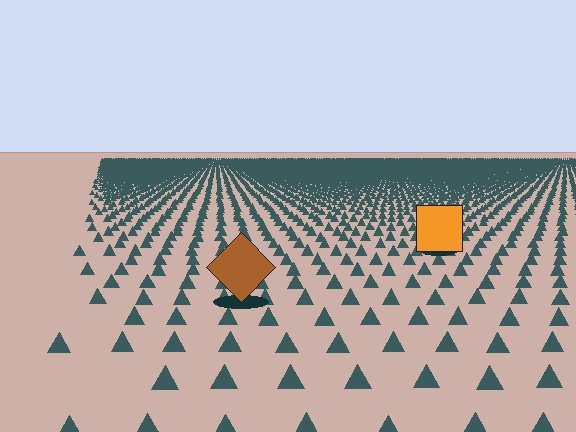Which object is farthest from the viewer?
The orange square is farthest from the viewer. It appears smaller and the ground texture around it is denser.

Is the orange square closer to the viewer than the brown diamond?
No. The brown diamond is closer — you can tell from the texture gradient: the ground texture is coarser near it.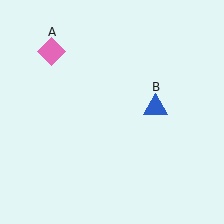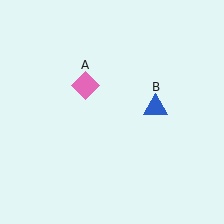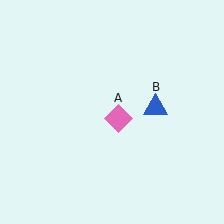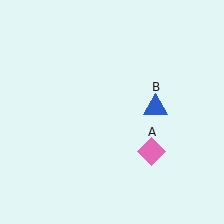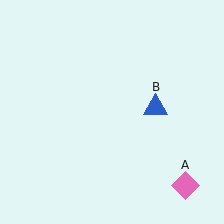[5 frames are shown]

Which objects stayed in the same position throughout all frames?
Blue triangle (object B) remained stationary.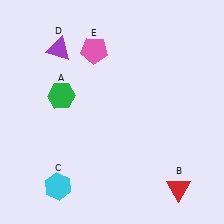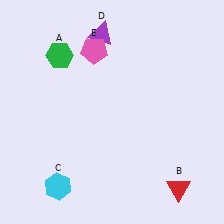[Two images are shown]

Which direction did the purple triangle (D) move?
The purple triangle (D) moved right.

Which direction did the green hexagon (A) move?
The green hexagon (A) moved up.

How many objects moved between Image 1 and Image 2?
2 objects moved between the two images.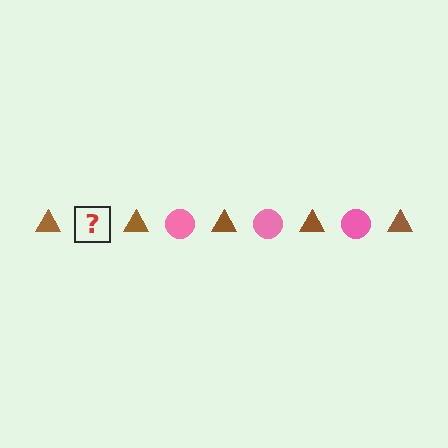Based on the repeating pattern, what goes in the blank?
The blank should be a pink circle.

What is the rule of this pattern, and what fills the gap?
The rule is that the pattern alternates between brown triangle and pink circle. The gap should be filled with a pink circle.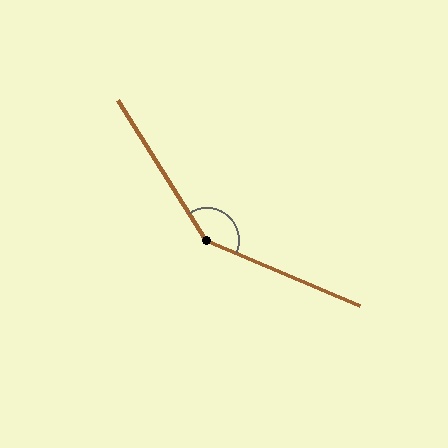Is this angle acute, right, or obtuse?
It is obtuse.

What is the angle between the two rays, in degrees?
Approximately 145 degrees.